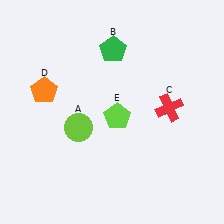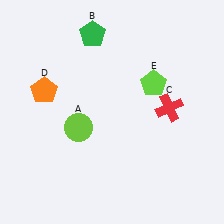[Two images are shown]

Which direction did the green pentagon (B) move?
The green pentagon (B) moved left.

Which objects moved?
The objects that moved are: the green pentagon (B), the lime pentagon (E).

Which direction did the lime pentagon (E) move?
The lime pentagon (E) moved right.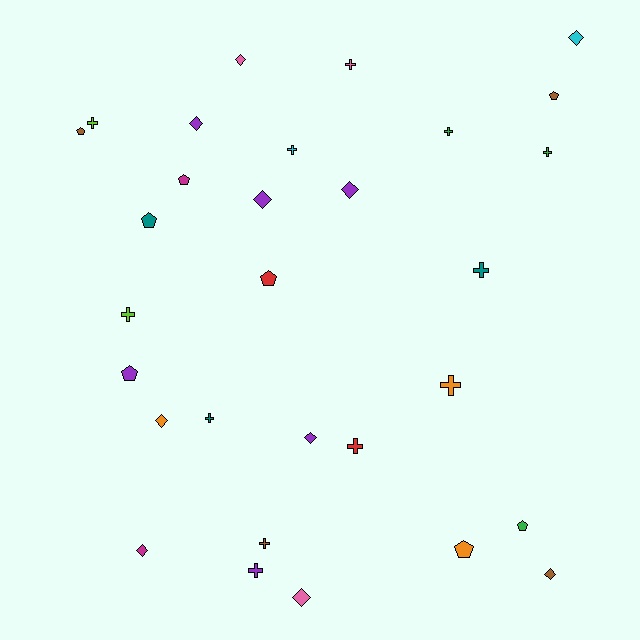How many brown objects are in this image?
There are 4 brown objects.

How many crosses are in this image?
There are 12 crosses.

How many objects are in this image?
There are 30 objects.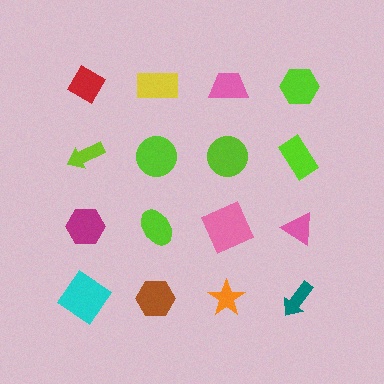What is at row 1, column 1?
A red diamond.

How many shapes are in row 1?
4 shapes.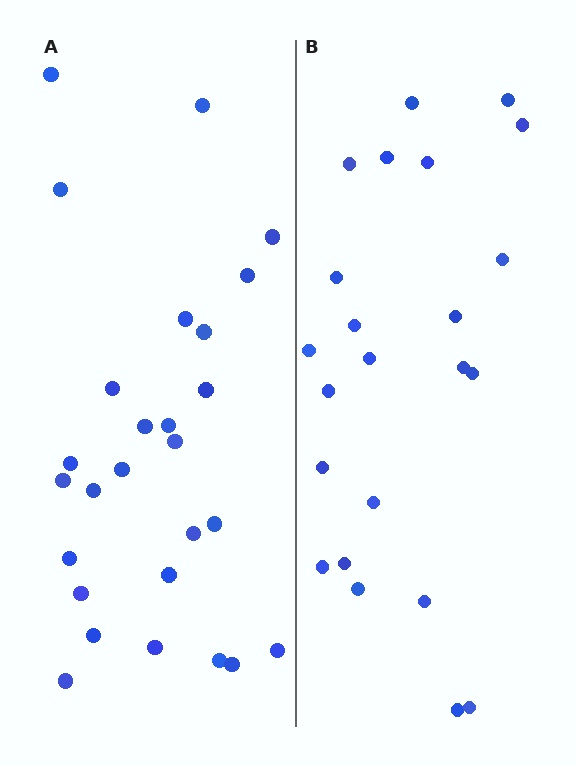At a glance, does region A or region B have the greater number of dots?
Region A (the left region) has more dots.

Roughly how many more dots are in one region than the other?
Region A has about 4 more dots than region B.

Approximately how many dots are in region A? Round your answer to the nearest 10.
About 30 dots. (The exact count is 27, which rounds to 30.)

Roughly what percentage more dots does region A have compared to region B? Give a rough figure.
About 15% more.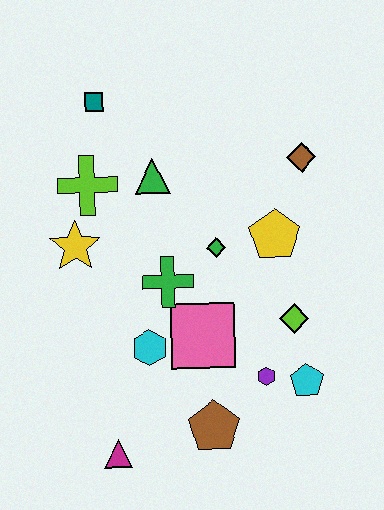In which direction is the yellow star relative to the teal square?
The yellow star is below the teal square.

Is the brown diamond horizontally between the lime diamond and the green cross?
No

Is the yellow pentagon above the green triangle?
No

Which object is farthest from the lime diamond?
The teal square is farthest from the lime diamond.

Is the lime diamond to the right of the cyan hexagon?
Yes